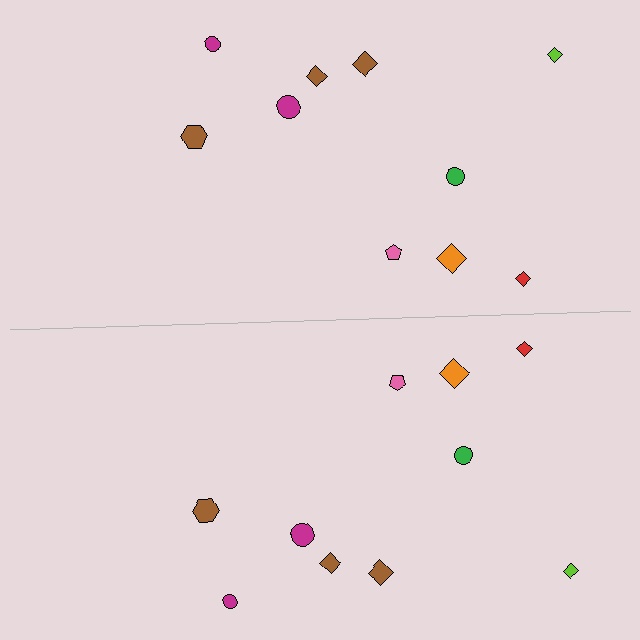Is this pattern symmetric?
Yes, this pattern has bilateral (reflection) symmetry.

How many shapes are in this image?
There are 20 shapes in this image.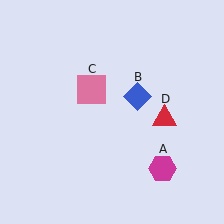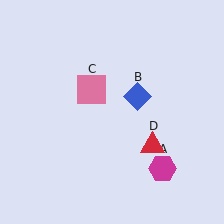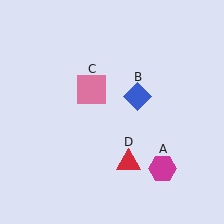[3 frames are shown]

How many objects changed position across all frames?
1 object changed position: red triangle (object D).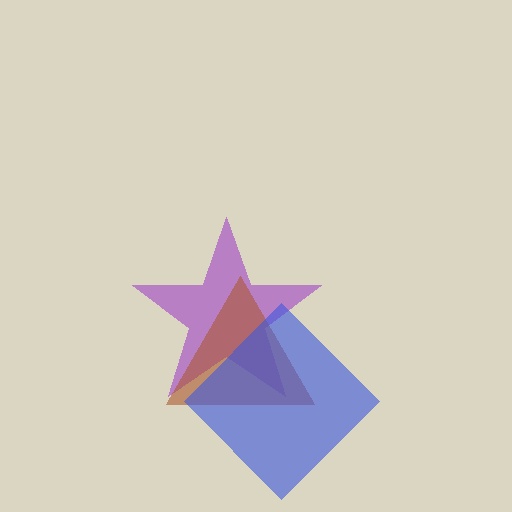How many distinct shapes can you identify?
There are 3 distinct shapes: a purple star, a brown triangle, a blue diamond.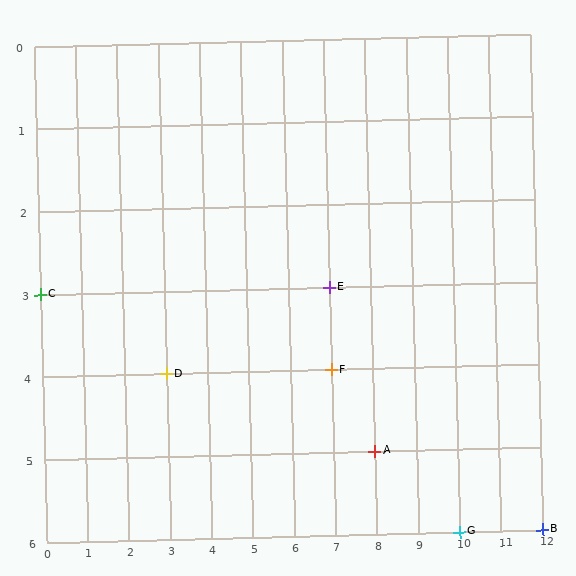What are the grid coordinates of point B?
Point B is at grid coordinates (12, 6).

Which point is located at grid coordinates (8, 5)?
Point A is at (8, 5).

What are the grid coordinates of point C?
Point C is at grid coordinates (0, 3).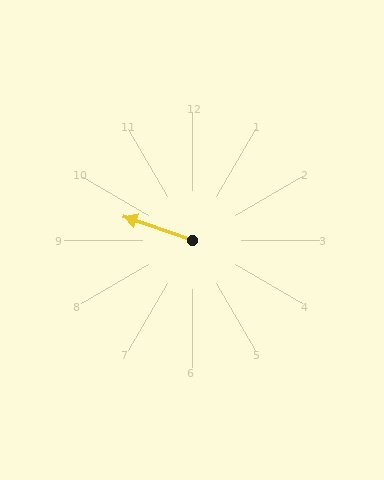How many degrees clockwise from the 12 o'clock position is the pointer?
Approximately 289 degrees.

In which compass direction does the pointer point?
West.